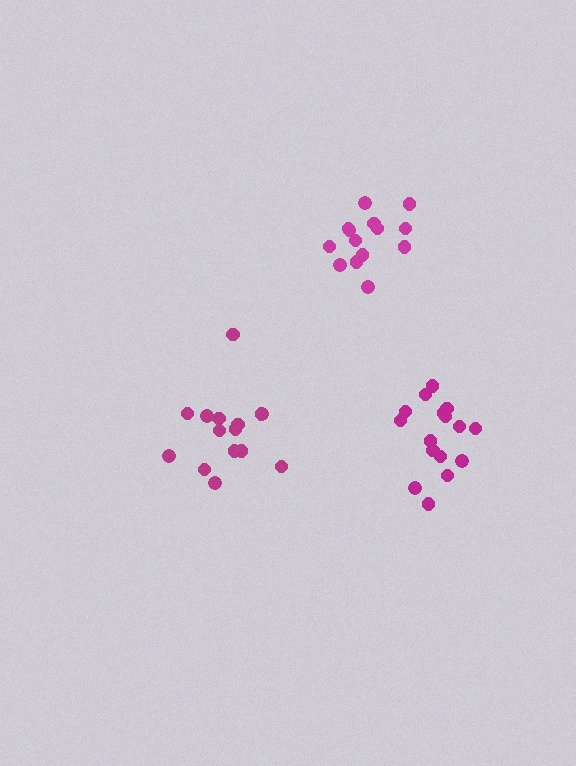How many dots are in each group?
Group 1: 16 dots, Group 2: 14 dots, Group 3: 15 dots (45 total).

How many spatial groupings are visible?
There are 3 spatial groupings.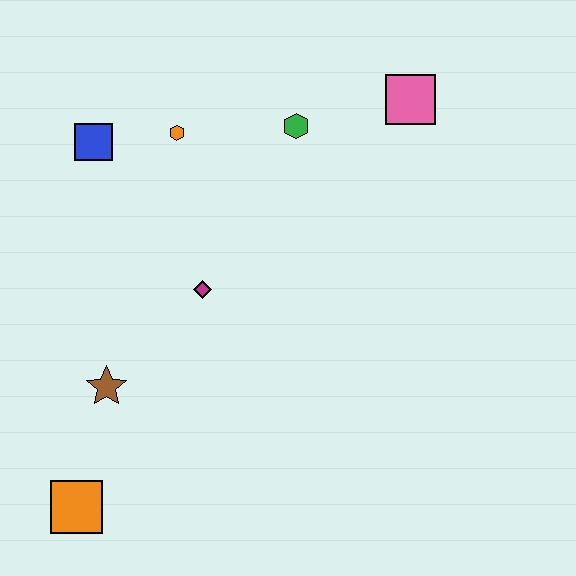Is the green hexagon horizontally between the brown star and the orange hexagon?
No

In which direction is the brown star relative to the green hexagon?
The brown star is below the green hexagon.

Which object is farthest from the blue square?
The orange square is farthest from the blue square.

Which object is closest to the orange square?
The brown star is closest to the orange square.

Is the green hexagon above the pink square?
No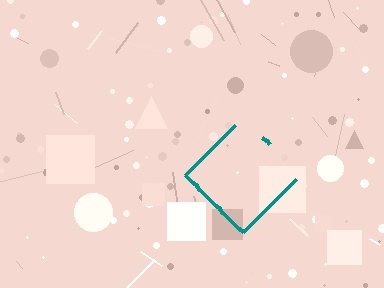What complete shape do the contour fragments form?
The contour fragments form a diamond.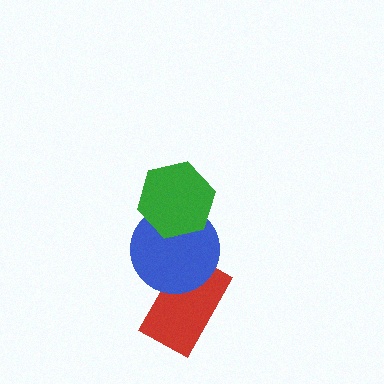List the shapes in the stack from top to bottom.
From top to bottom: the green hexagon, the blue circle, the red rectangle.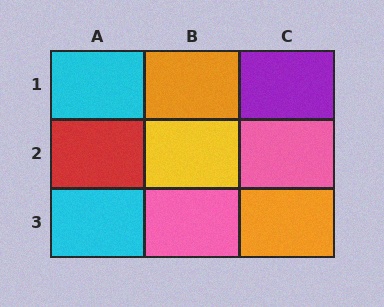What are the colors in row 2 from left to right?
Red, yellow, pink.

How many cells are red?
1 cell is red.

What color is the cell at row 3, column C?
Orange.